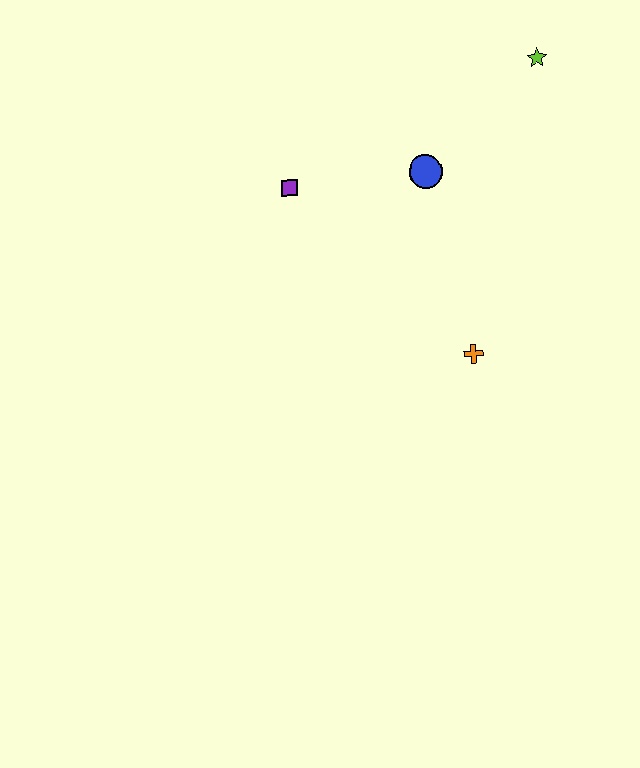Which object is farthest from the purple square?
The lime star is farthest from the purple square.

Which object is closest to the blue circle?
The purple square is closest to the blue circle.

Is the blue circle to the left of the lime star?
Yes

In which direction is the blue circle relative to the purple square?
The blue circle is to the right of the purple square.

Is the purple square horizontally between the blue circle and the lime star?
No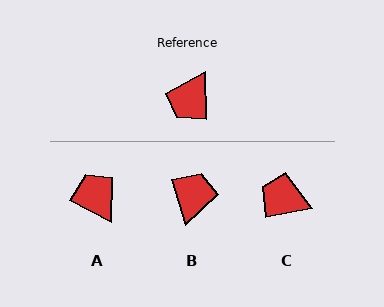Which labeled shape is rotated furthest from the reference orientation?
B, about 165 degrees away.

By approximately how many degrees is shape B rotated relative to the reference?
Approximately 165 degrees clockwise.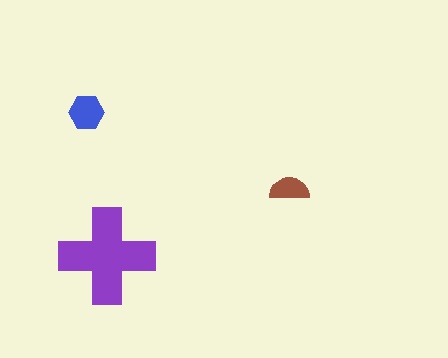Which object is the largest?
The purple cross.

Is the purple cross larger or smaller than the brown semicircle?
Larger.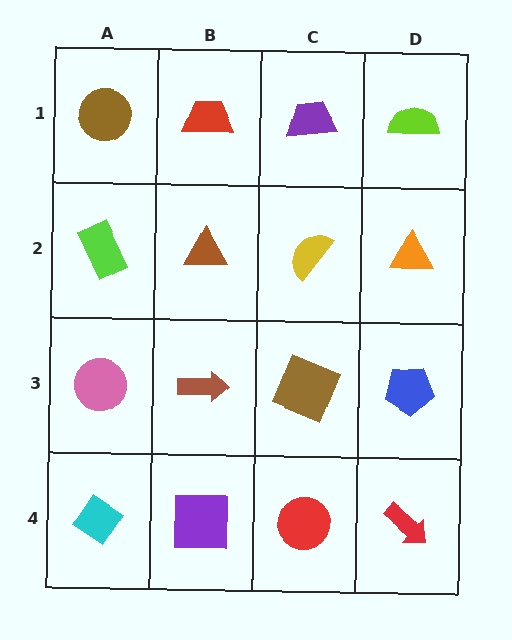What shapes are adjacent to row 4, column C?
A brown square (row 3, column C), a purple square (row 4, column B), a red arrow (row 4, column D).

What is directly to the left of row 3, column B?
A pink circle.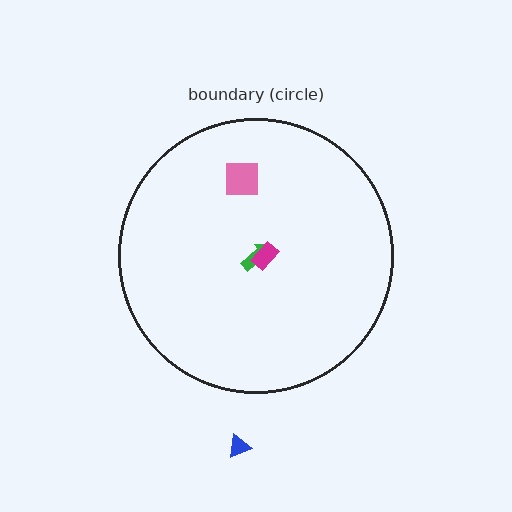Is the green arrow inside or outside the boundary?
Inside.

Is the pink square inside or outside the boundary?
Inside.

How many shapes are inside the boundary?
3 inside, 1 outside.